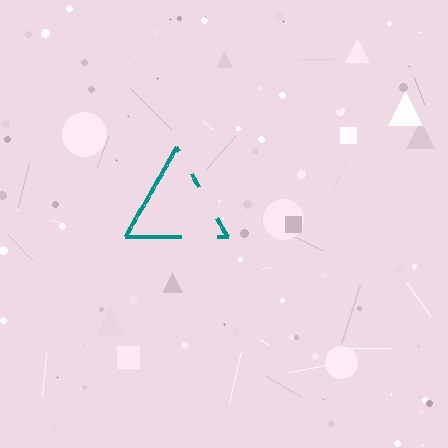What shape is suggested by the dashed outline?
The dashed outline suggests a triangle.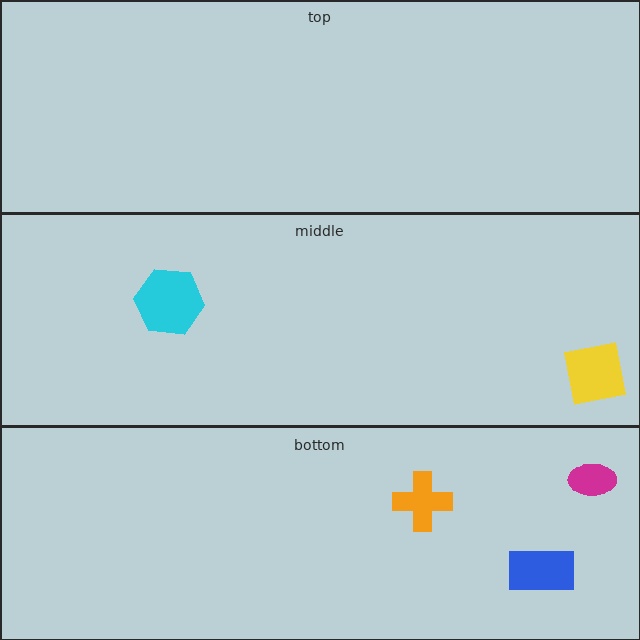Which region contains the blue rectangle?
The bottom region.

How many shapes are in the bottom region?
3.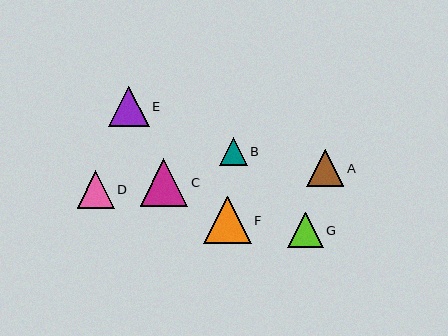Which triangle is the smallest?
Triangle B is the smallest with a size of approximately 28 pixels.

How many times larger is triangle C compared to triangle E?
Triangle C is approximately 1.2 times the size of triangle E.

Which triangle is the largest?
Triangle F is the largest with a size of approximately 48 pixels.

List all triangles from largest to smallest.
From largest to smallest: F, C, E, D, A, G, B.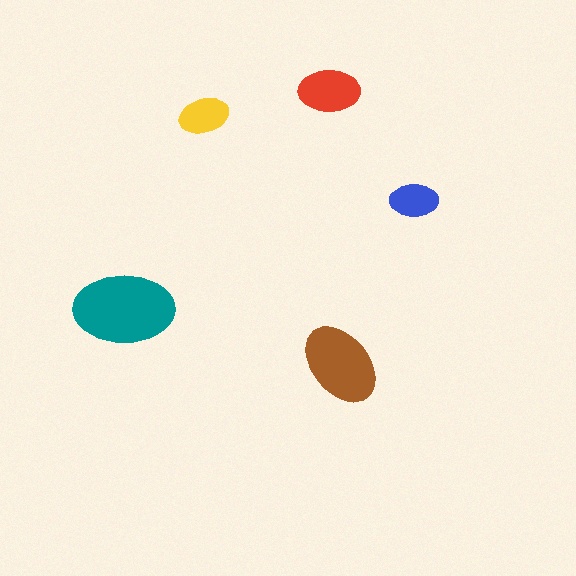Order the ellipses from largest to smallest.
the teal one, the brown one, the red one, the yellow one, the blue one.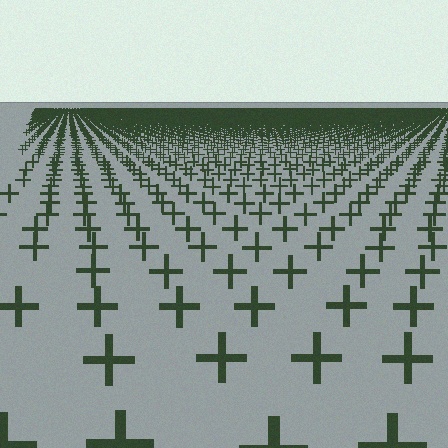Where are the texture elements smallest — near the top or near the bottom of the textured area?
Near the top.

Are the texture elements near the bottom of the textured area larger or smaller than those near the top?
Larger. Near the bottom, elements are closer to the viewer and appear at a bigger on-screen size.